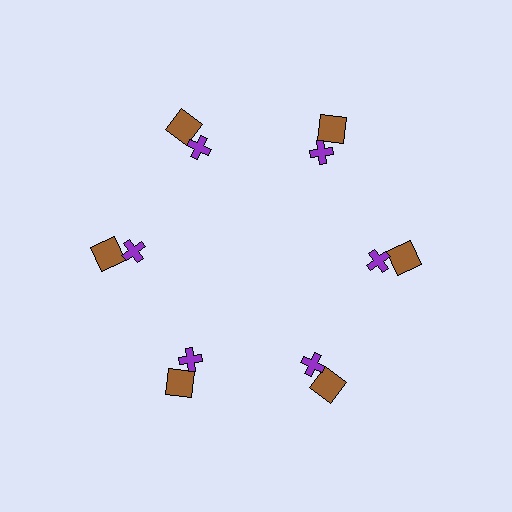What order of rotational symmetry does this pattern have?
This pattern has 6-fold rotational symmetry.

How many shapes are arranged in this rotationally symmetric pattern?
There are 12 shapes, arranged in 6 groups of 2.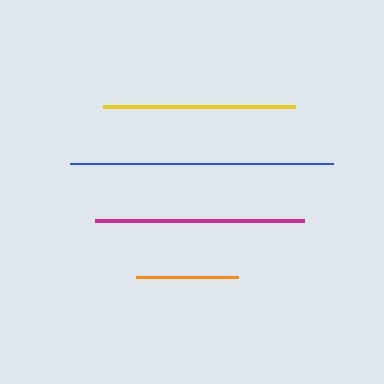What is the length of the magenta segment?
The magenta segment is approximately 209 pixels long.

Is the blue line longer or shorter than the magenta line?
The blue line is longer than the magenta line.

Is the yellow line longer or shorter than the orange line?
The yellow line is longer than the orange line.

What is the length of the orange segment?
The orange segment is approximately 101 pixels long.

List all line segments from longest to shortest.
From longest to shortest: blue, magenta, yellow, orange.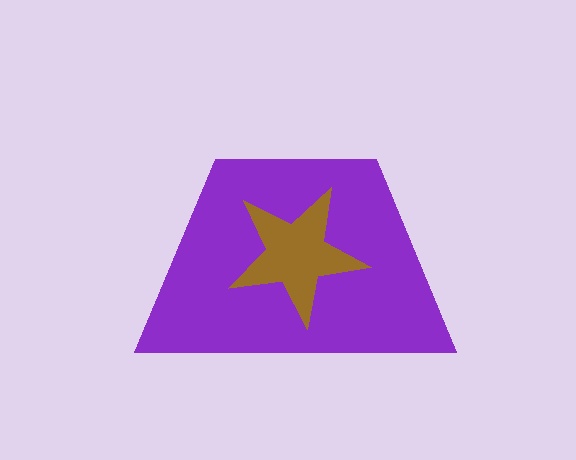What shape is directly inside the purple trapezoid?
The brown star.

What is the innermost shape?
The brown star.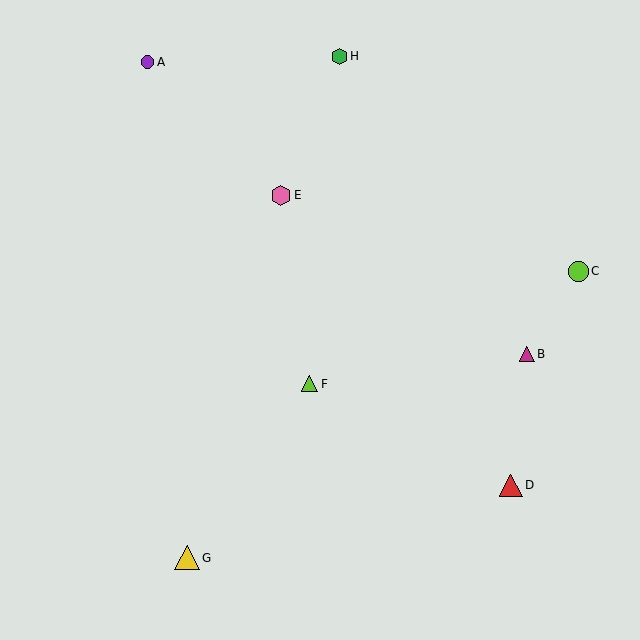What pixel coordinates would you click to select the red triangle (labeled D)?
Click at (511, 485) to select the red triangle D.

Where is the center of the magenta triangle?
The center of the magenta triangle is at (527, 354).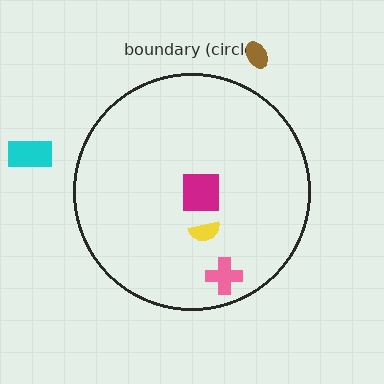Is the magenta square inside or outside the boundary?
Inside.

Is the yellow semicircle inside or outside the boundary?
Inside.